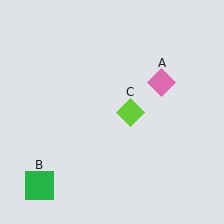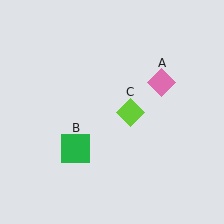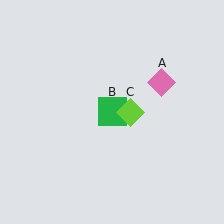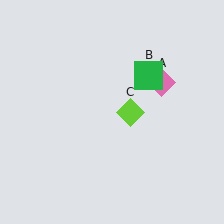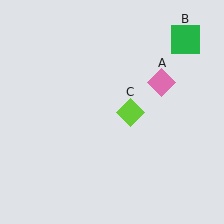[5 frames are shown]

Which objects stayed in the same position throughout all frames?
Pink diamond (object A) and lime diamond (object C) remained stationary.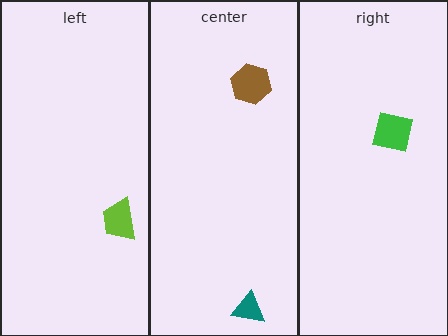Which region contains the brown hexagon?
The center region.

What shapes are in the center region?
The brown hexagon, the teal triangle.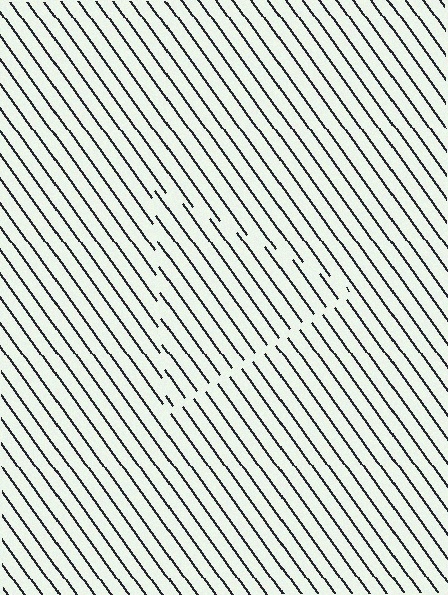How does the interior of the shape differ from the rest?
The interior of the shape contains the same grating, shifted by half a period — the contour is defined by the phase discontinuity where line-ends from the inner and outer gratings abut.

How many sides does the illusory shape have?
3 sides — the line-ends trace a triangle.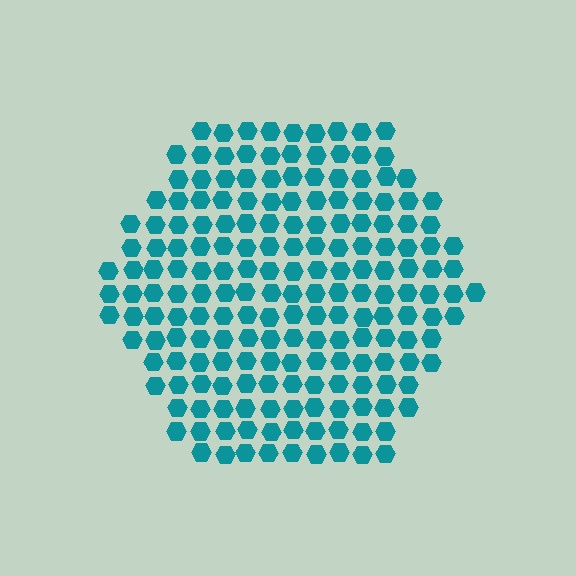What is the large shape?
The large shape is a hexagon.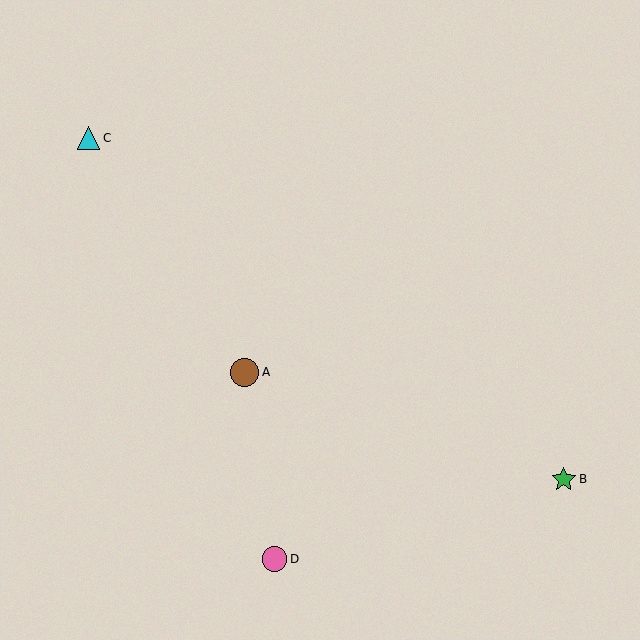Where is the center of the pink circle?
The center of the pink circle is at (274, 559).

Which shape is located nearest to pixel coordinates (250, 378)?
The brown circle (labeled A) at (245, 373) is nearest to that location.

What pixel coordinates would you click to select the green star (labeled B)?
Click at (563, 479) to select the green star B.